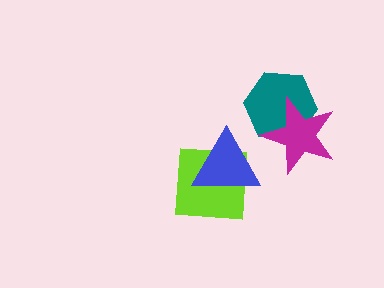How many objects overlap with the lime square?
1 object overlaps with the lime square.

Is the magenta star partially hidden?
No, no other shape covers it.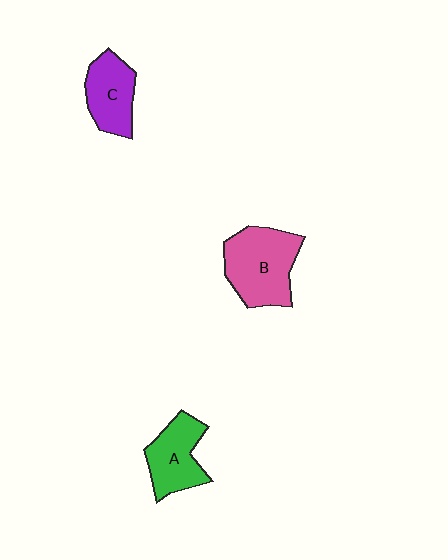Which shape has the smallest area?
Shape C (purple).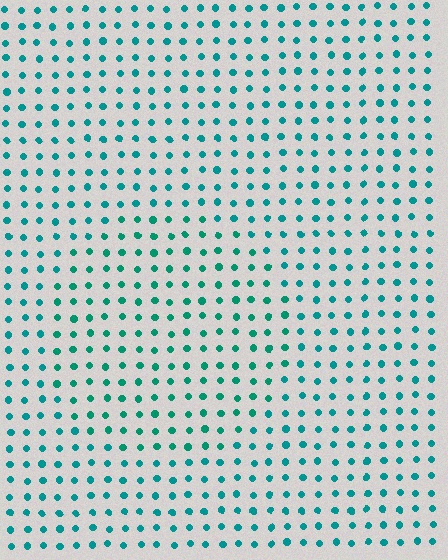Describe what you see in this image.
The image is filled with small teal elements in a uniform arrangement. A circle-shaped region is visible where the elements are tinted to a slightly different hue, forming a subtle color boundary.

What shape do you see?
I see a circle.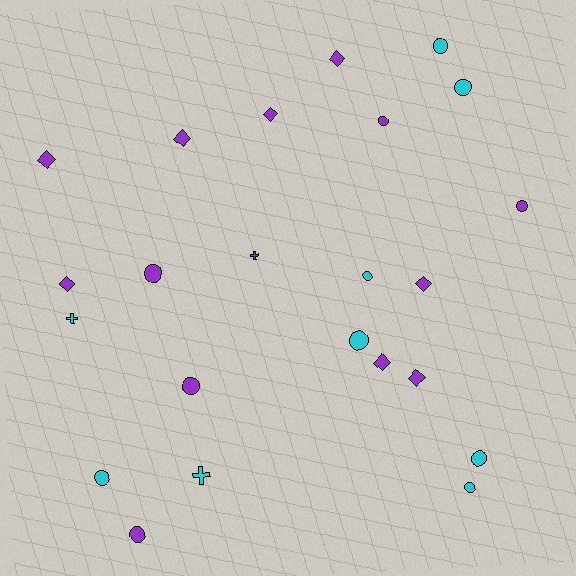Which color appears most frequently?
Purple, with 14 objects.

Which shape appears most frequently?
Circle, with 12 objects.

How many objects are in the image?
There are 23 objects.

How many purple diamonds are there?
There are 8 purple diamonds.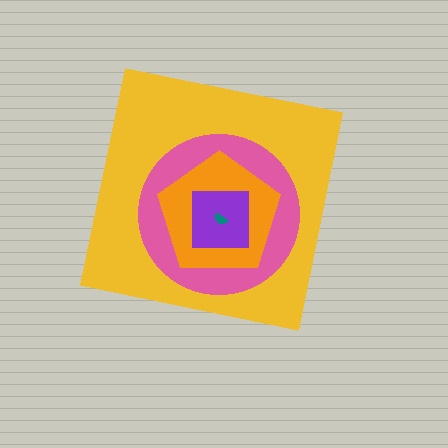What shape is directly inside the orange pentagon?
The purple square.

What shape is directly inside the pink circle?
The orange pentagon.